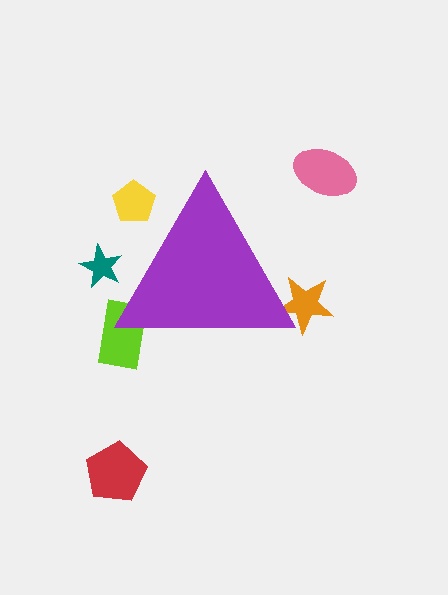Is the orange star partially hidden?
Yes, the orange star is partially hidden behind the purple triangle.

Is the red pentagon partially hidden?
No, the red pentagon is fully visible.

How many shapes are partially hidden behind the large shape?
4 shapes are partially hidden.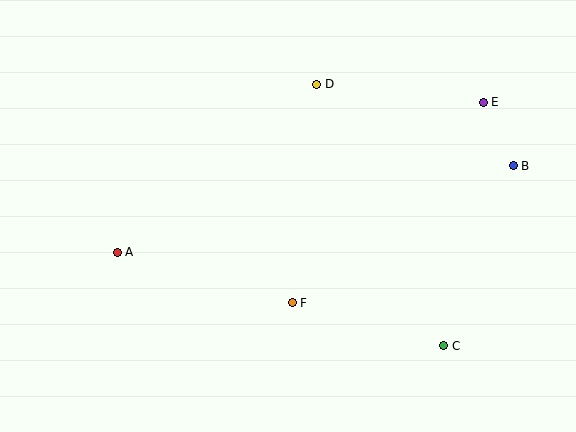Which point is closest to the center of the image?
Point F at (292, 303) is closest to the center.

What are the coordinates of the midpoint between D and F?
The midpoint between D and F is at (304, 193).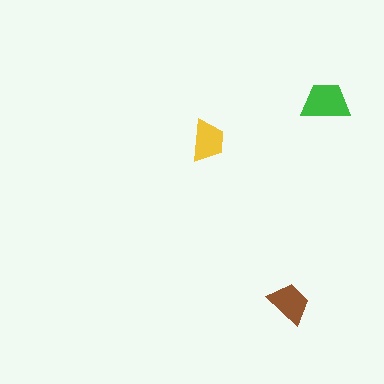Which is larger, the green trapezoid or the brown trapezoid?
The green one.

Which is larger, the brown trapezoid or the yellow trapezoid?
The brown one.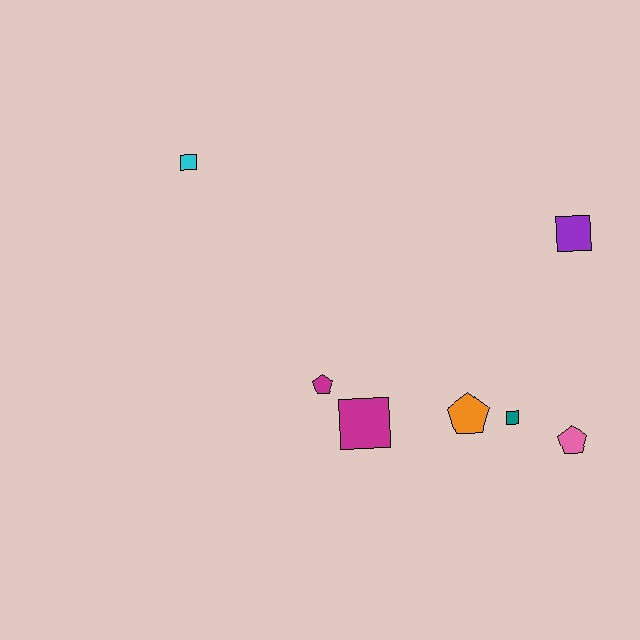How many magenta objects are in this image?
There are 2 magenta objects.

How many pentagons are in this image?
There are 3 pentagons.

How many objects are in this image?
There are 7 objects.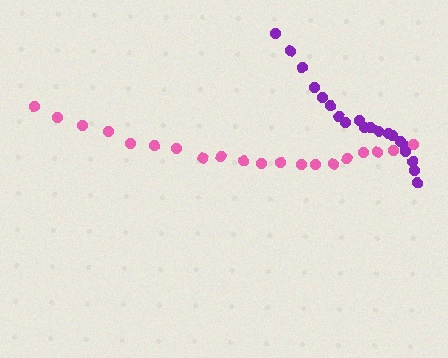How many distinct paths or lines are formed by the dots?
There are 2 distinct paths.